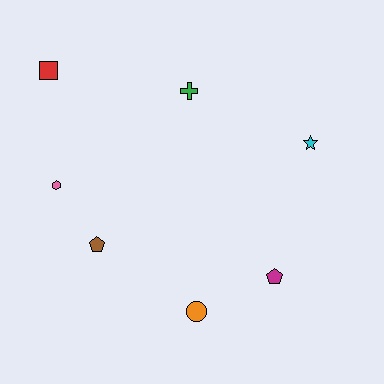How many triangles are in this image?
There are no triangles.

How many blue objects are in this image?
There are no blue objects.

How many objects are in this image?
There are 7 objects.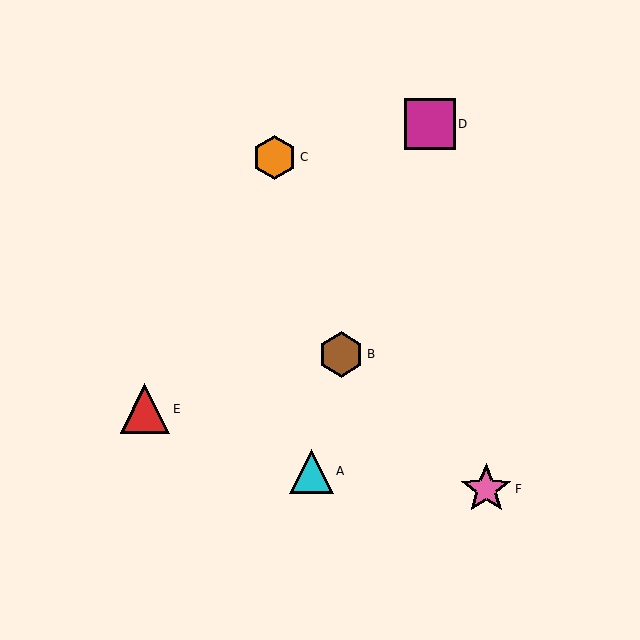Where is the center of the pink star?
The center of the pink star is at (486, 489).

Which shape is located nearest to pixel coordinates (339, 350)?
The brown hexagon (labeled B) at (341, 354) is nearest to that location.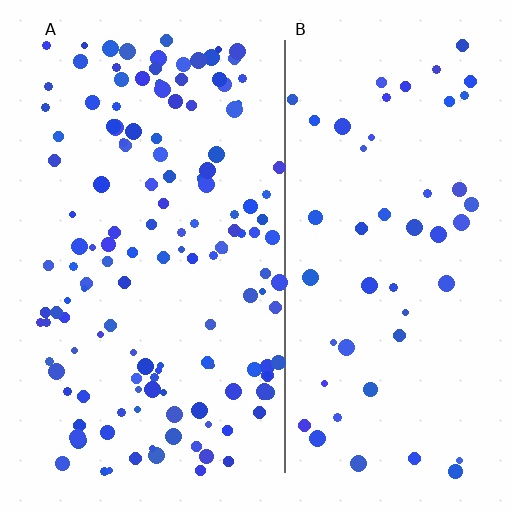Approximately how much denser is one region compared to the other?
Approximately 2.7× — region A over region B.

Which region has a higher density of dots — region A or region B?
A (the left).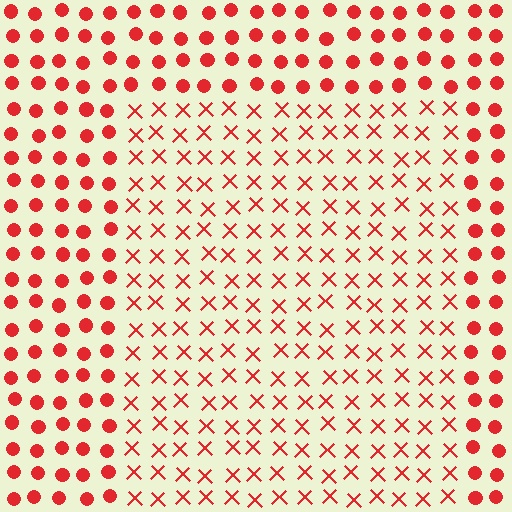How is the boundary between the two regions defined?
The boundary is defined by a change in element shape: X marks inside vs. circles outside. All elements share the same color and spacing.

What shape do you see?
I see a rectangle.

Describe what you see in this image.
The image is filled with small red elements arranged in a uniform grid. A rectangle-shaped region contains X marks, while the surrounding area contains circles. The boundary is defined purely by the change in element shape.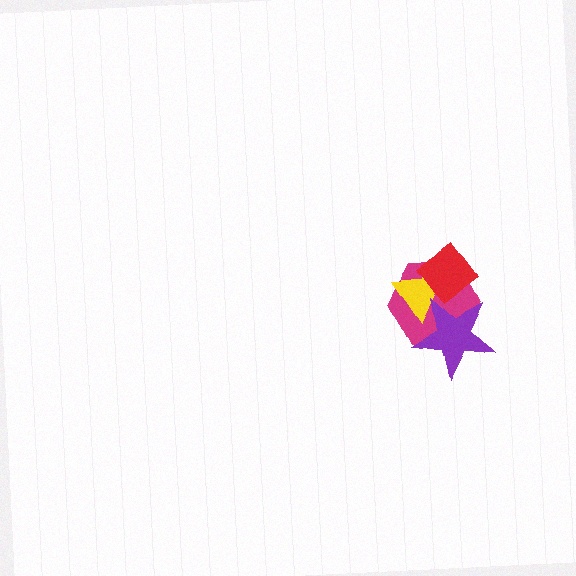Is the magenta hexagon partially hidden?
Yes, it is partially covered by another shape.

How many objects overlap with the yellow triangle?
3 objects overlap with the yellow triangle.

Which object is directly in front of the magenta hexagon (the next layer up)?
The yellow triangle is directly in front of the magenta hexagon.